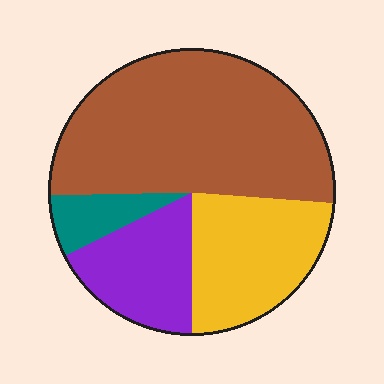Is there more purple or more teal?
Purple.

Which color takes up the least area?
Teal, at roughly 5%.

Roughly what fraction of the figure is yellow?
Yellow covers around 25% of the figure.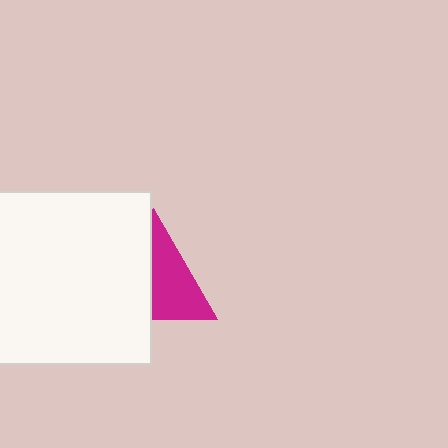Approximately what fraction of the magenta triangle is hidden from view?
Roughly 47% of the magenta triangle is hidden behind the white rectangle.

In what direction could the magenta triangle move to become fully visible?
The magenta triangle could move right. That would shift it out from behind the white rectangle entirely.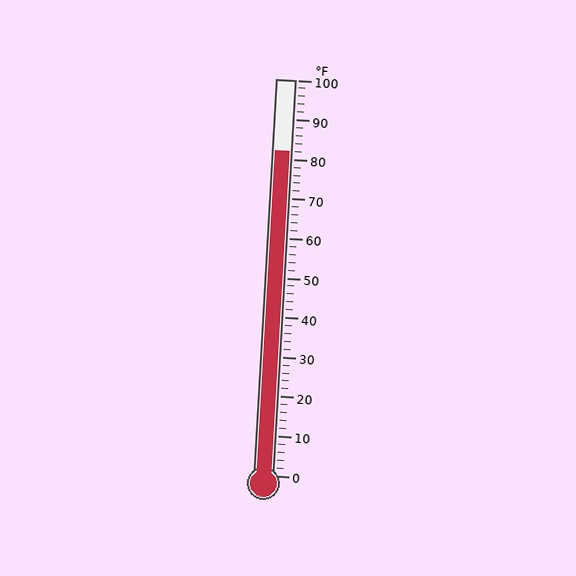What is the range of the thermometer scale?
The thermometer scale ranges from 0°F to 100°F.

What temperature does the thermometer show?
The thermometer shows approximately 82°F.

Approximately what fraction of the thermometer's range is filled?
The thermometer is filled to approximately 80% of its range.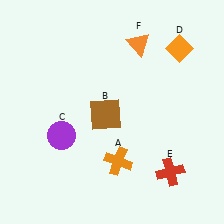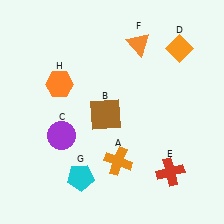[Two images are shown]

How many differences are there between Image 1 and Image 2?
There are 2 differences between the two images.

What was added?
A cyan pentagon (G), an orange hexagon (H) were added in Image 2.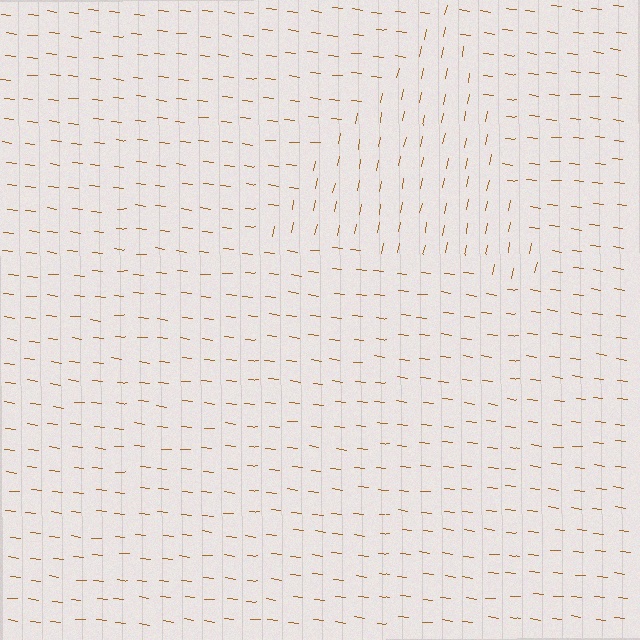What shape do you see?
I see a triangle.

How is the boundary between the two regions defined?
The boundary is defined purely by a change in line orientation (approximately 86 degrees difference). All lines are the same color and thickness.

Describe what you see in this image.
The image is filled with small brown line segments. A triangle region in the image has lines oriented differently from the surrounding lines, creating a visible texture boundary.